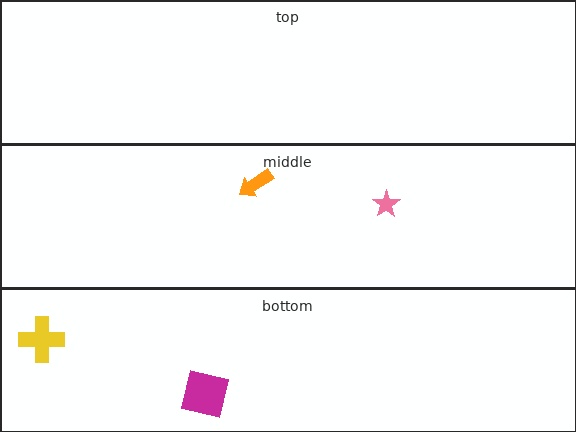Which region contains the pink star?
The middle region.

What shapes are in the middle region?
The pink star, the orange arrow.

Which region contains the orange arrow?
The middle region.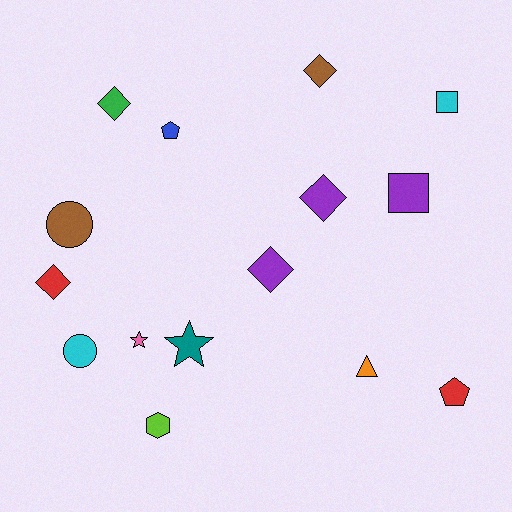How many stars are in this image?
There are 2 stars.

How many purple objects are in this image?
There are 3 purple objects.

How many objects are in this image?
There are 15 objects.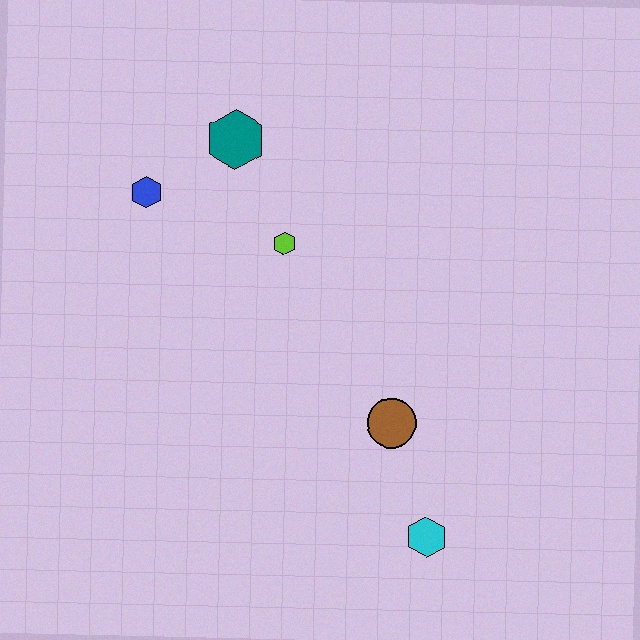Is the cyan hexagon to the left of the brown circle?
No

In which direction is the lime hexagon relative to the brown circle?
The lime hexagon is above the brown circle.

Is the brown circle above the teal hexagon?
No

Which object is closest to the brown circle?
The cyan hexagon is closest to the brown circle.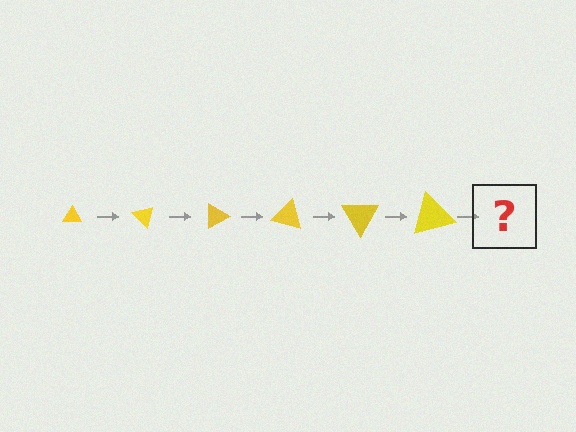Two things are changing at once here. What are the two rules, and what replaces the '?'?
The two rules are that the triangle grows larger each step and it rotates 45 degrees each step. The '?' should be a triangle, larger than the previous one and rotated 270 degrees from the start.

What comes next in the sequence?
The next element should be a triangle, larger than the previous one and rotated 270 degrees from the start.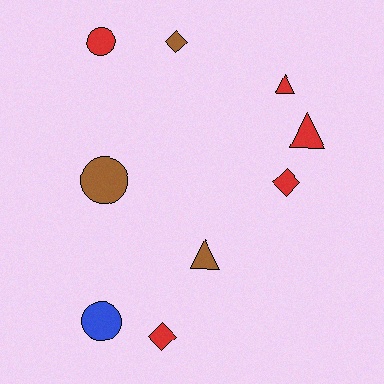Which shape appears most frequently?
Triangle, with 3 objects.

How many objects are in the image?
There are 9 objects.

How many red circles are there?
There is 1 red circle.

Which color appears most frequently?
Red, with 5 objects.